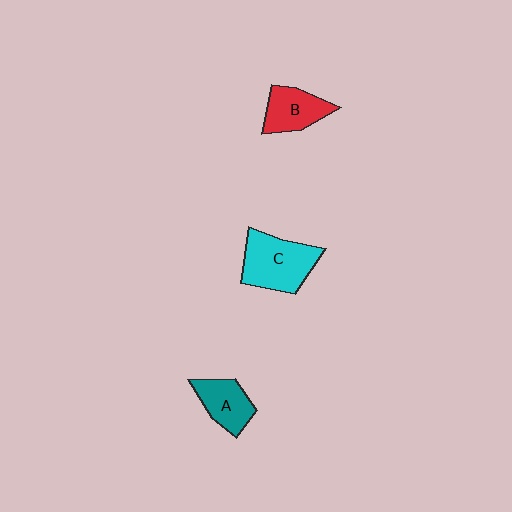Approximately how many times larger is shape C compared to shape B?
Approximately 1.5 times.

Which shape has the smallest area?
Shape A (teal).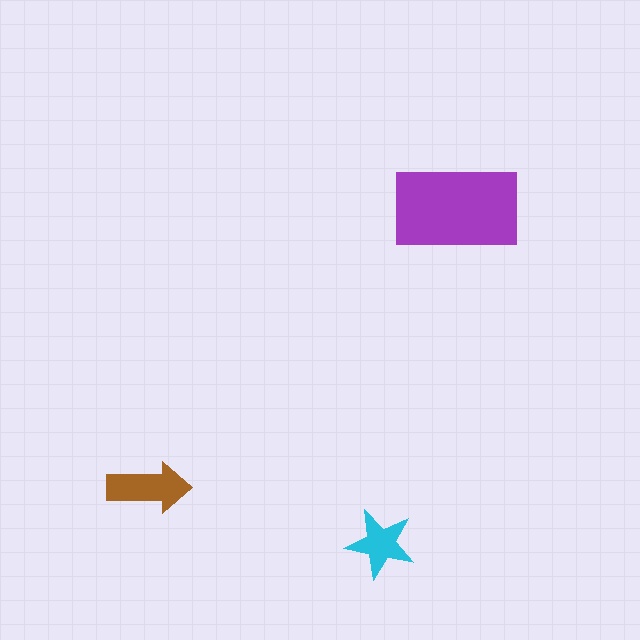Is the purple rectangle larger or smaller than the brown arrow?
Larger.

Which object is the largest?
The purple rectangle.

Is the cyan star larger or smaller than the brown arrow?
Smaller.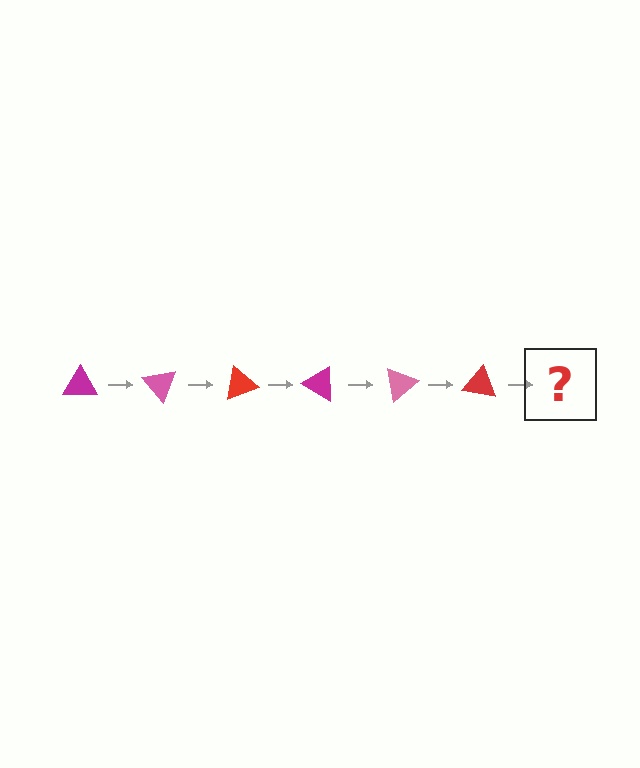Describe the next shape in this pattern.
It should be a magenta triangle, rotated 300 degrees from the start.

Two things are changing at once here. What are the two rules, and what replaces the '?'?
The two rules are that it rotates 50 degrees each step and the color cycles through magenta, pink, and red. The '?' should be a magenta triangle, rotated 300 degrees from the start.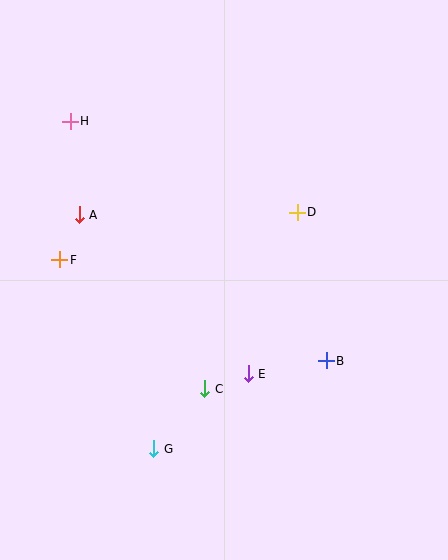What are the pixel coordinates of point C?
Point C is at (205, 389).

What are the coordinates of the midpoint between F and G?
The midpoint between F and G is at (107, 354).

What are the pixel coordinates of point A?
Point A is at (79, 215).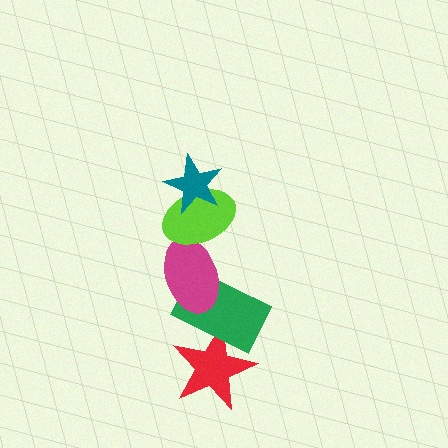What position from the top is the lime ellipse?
The lime ellipse is 2nd from the top.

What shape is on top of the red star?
The green rectangle is on top of the red star.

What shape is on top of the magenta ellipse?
The lime ellipse is on top of the magenta ellipse.